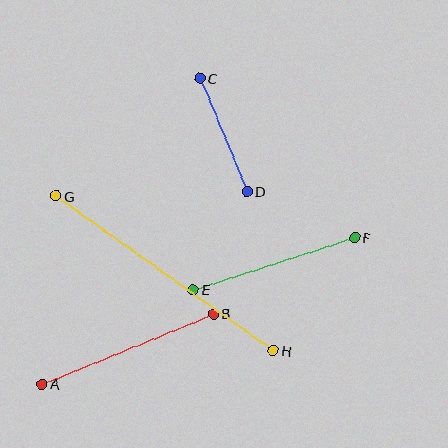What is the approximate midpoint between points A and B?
The midpoint is at approximately (128, 349) pixels.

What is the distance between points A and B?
The distance is approximately 185 pixels.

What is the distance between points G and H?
The distance is approximately 267 pixels.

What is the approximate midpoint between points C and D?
The midpoint is at approximately (223, 135) pixels.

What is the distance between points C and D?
The distance is approximately 123 pixels.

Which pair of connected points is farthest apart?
Points G and H are farthest apart.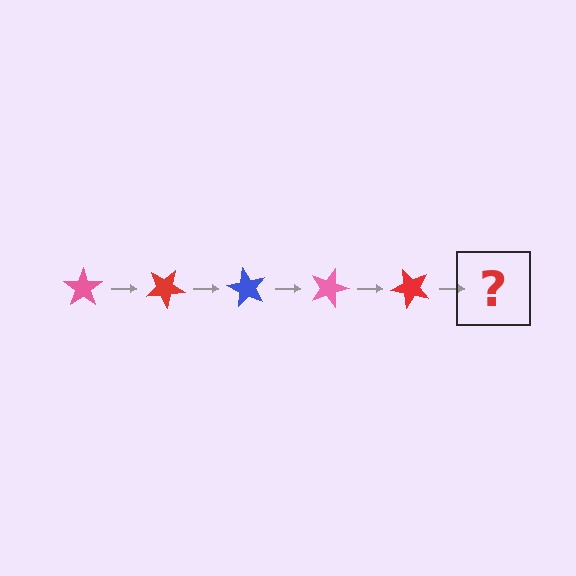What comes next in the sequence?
The next element should be a blue star, rotated 150 degrees from the start.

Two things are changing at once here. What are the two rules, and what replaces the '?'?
The two rules are that it rotates 30 degrees each step and the color cycles through pink, red, and blue. The '?' should be a blue star, rotated 150 degrees from the start.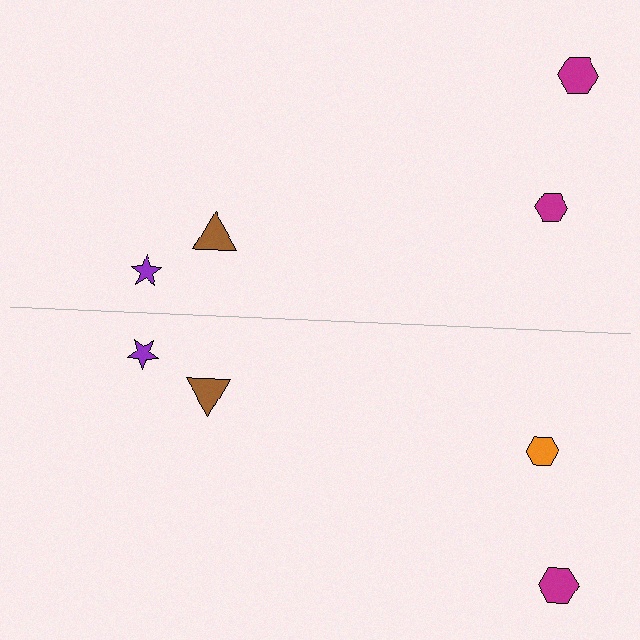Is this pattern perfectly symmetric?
No, the pattern is not perfectly symmetric. The orange hexagon on the bottom side breaks the symmetry — its mirror counterpart is magenta.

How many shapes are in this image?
There are 8 shapes in this image.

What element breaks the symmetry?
The orange hexagon on the bottom side breaks the symmetry — its mirror counterpart is magenta.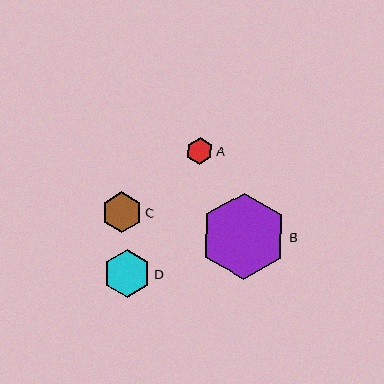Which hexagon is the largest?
Hexagon B is the largest with a size of approximately 86 pixels.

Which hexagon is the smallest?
Hexagon A is the smallest with a size of approximately 26 pixels.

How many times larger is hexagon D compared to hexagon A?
Hexagon D is approximately 1.8 times the size of hexagon A.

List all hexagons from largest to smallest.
From largest to smallest: B, D, C, A.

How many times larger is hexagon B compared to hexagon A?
Hexagon B is approximately 3.3 times the size of hexagon A.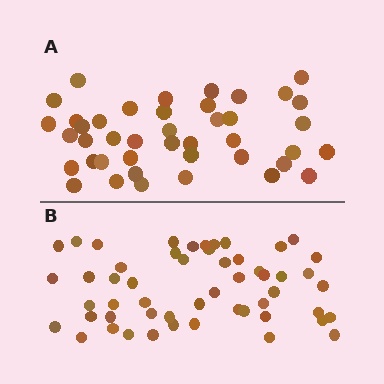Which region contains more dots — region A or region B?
Region B (the bottom region) has more dots.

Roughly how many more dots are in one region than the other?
Region B has roughly 12 or so more dots than region A.